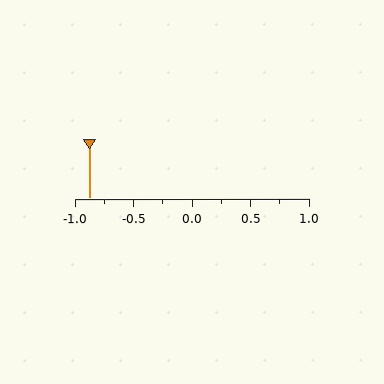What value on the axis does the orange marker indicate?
The marker indicates approximately -0.88.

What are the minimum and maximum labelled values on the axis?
The axis runs from -1.0 to 1.0.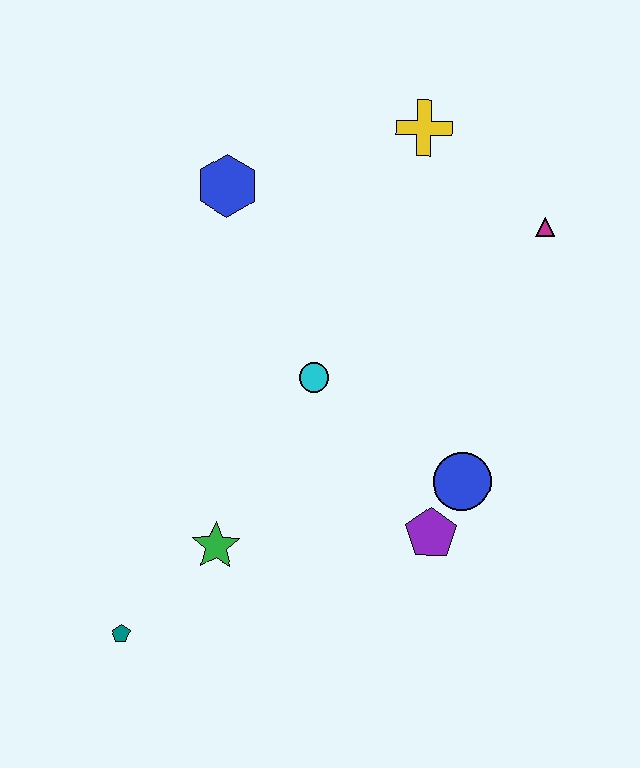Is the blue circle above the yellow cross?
No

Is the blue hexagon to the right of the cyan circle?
No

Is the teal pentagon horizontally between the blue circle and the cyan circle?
No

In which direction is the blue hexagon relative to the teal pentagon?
The blue hexagon is above the teal pentagon.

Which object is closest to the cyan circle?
The blue circle is closest to the cyan circle.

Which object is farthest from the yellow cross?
The teal pentagon is farthest from the yellow cross.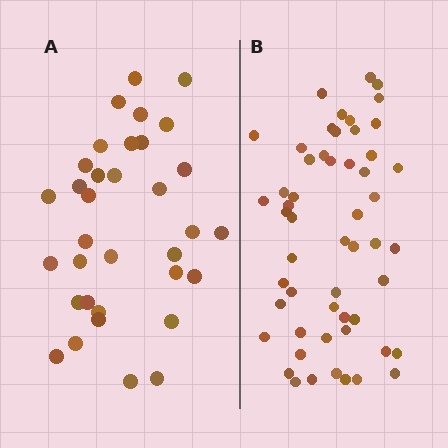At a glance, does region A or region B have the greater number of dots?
Region B (the right region) has more dots.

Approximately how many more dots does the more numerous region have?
Region B has approximately 20 more dots than region A.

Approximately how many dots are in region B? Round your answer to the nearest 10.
About 50 dots. (The exact count is 54, which rounds to 50.)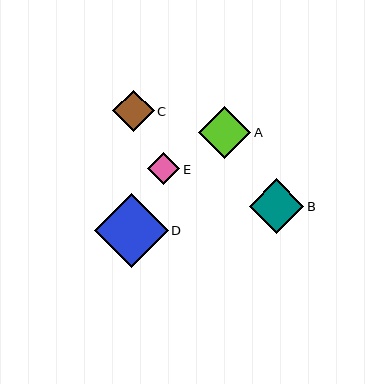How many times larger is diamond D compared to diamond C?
Diamond D is approximately 1.8 times the size of diamond C.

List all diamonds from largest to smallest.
From largest to smallest: D, B, A, C, E.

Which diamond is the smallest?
Diamond E is the smallest with a size of approximately 33 pixels.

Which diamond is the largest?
Diamond D is the largest with a size of approximately 74 pixels.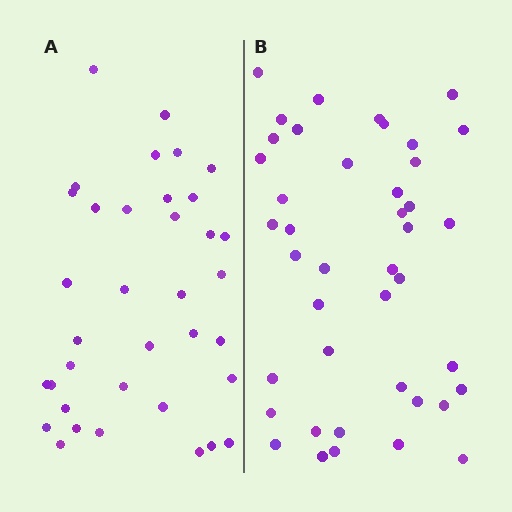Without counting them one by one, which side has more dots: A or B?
Region B (the right region) has more dots.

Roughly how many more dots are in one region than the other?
Region B has about 6 more dots than region A.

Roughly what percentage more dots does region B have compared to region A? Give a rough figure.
About 15% more.